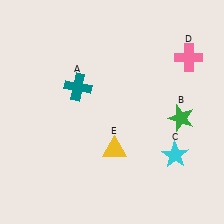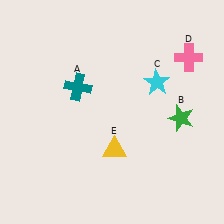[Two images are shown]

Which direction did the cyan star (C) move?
The cyan star (C) moved up.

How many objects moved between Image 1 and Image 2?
1 object moved between the two images.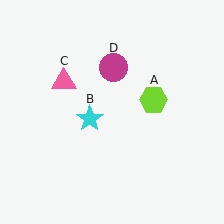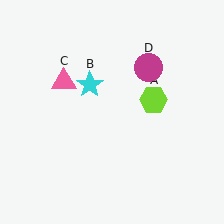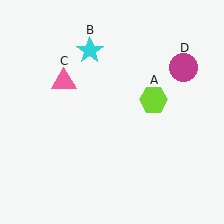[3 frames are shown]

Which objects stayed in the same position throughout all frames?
Lime hexagon (object A) and pink triangle (object C) remained stationary.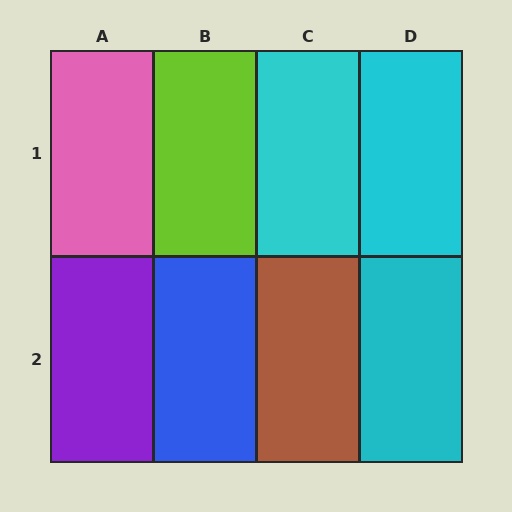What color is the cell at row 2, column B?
Blue.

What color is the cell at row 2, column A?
Purple.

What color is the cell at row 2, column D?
Cyan.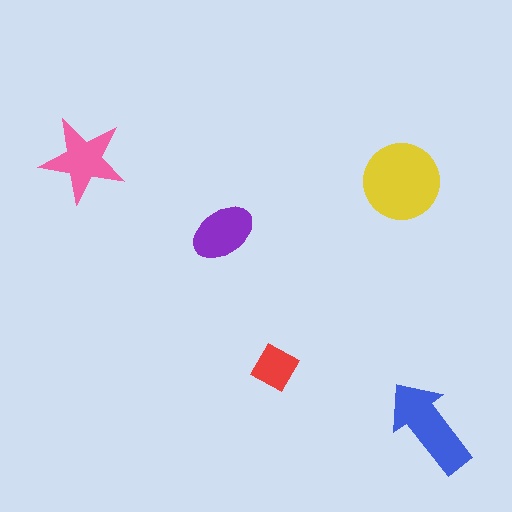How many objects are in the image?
There are 5 objects in the image.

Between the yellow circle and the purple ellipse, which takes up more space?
The yellow circle.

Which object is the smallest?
The red square.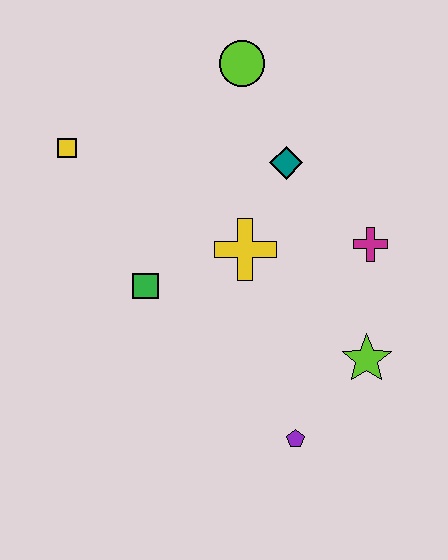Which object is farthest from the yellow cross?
The yellow square is farthest from the yellow cross.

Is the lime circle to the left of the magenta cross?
Yes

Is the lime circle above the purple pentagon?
Yes